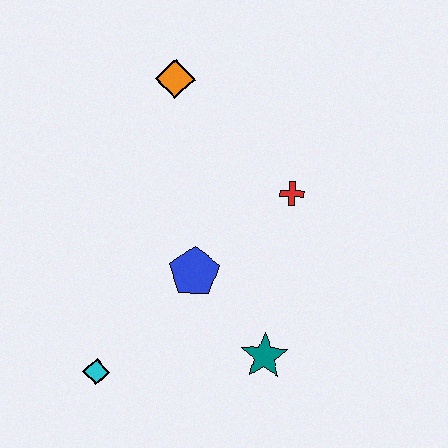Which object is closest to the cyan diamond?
The blue pentagon is closest to the cyan diamond.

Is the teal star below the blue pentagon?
Yes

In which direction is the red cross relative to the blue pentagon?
The red cross is to the right of the blue pentagon.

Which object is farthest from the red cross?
The cyan diamond is farthest from the red cross.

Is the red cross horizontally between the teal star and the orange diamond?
No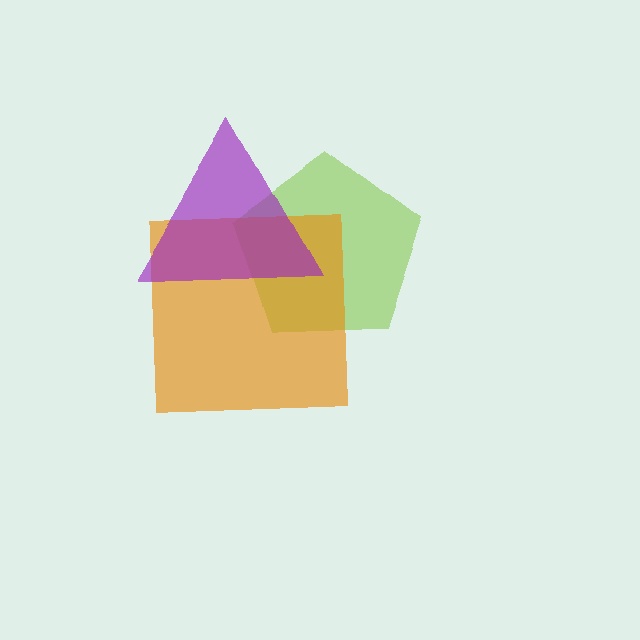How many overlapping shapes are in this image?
There are 3 overlapping shapes in the image.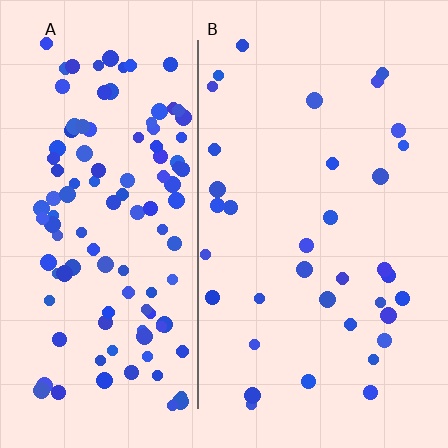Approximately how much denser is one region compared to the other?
Approximately 3.3× — region A over region B.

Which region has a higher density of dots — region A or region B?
A (the left).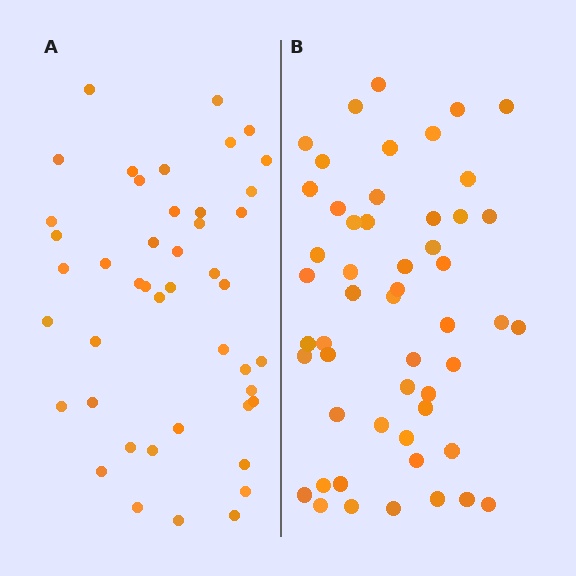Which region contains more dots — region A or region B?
Region B (the right region) has more dots.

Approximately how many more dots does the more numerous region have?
Region B has roughly 8 or so more dots than region A.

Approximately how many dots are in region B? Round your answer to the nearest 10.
About 50 dots. (The exact count is 52, which rounds to 50.)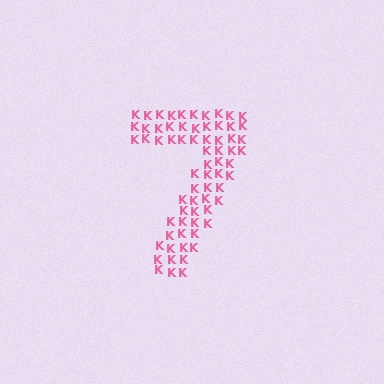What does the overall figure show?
The overall figure shows the digit 7.